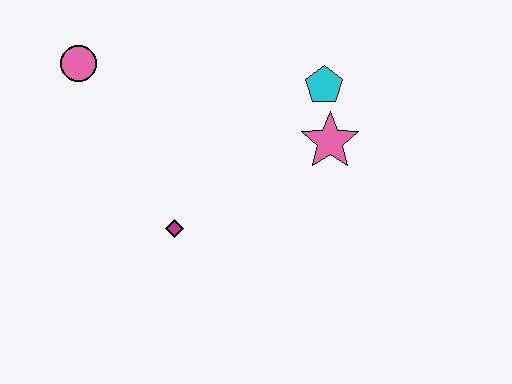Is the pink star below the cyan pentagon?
Yes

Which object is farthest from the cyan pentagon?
The pink circle is farthest from the cyan pentagon.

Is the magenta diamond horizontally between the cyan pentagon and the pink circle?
Yes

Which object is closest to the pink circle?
The magenta diamond is closest to the pink circle.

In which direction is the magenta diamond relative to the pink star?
The magenta diamond is to the left of the pink star.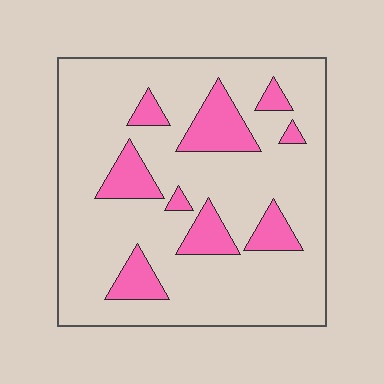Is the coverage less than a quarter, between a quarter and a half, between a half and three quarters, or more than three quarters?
Less than a quarter.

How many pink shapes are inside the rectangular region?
9.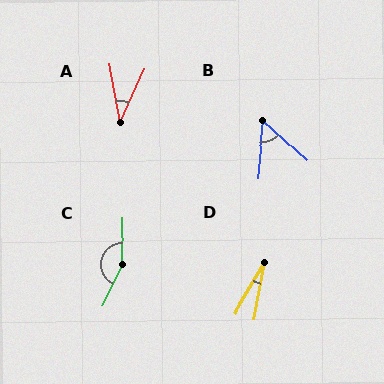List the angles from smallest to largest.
D (20°), A (35°), B (54°), C (155°).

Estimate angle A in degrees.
Approximately 35 degrees.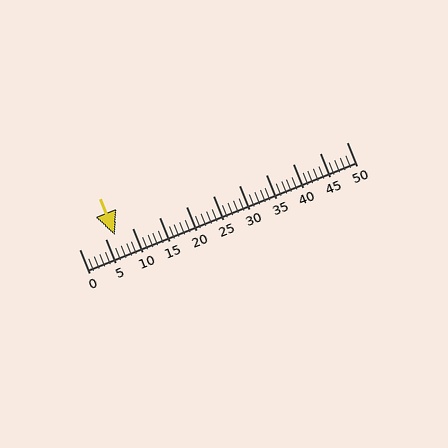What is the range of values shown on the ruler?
The ruler shows values from 0 to 50.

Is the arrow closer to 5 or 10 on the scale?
The arrow is closer to 5.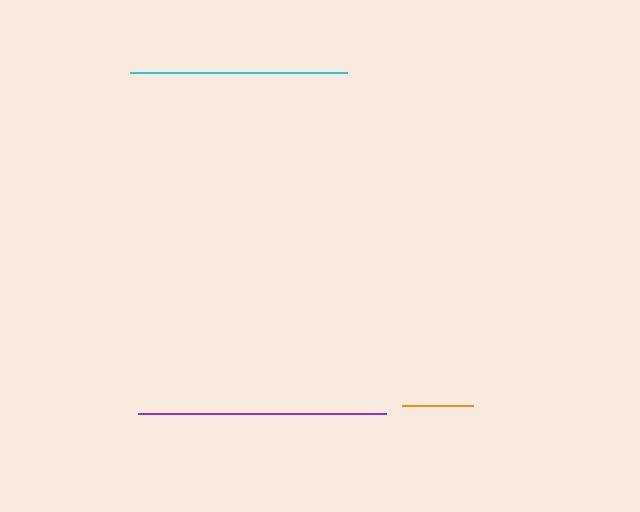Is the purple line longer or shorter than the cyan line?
The purple line is longer than the cyan line.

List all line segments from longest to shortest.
From longest to shortest: purple, cyan, orange.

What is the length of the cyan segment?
The cyan segment is approximately 217 pixels long.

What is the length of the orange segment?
The orange segment is approximately 71 pixels long.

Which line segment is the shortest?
The orange line is the shortest at approximately 71 pixels.